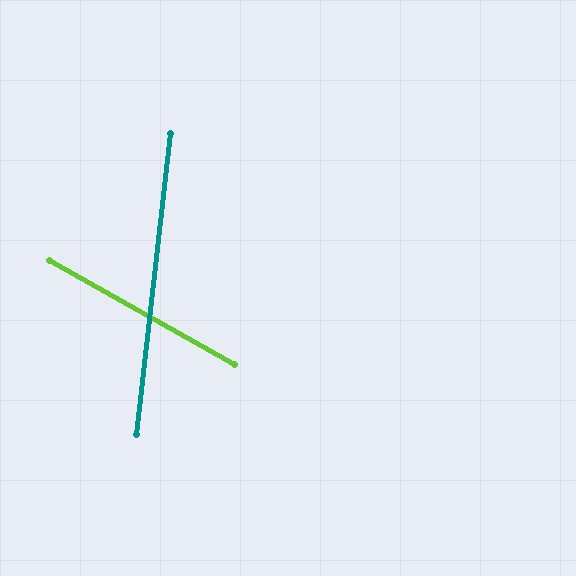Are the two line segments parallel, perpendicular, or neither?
Neither parallel nor perpendicular — they differ by about 67°.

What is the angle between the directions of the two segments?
Approximately 67 degrees.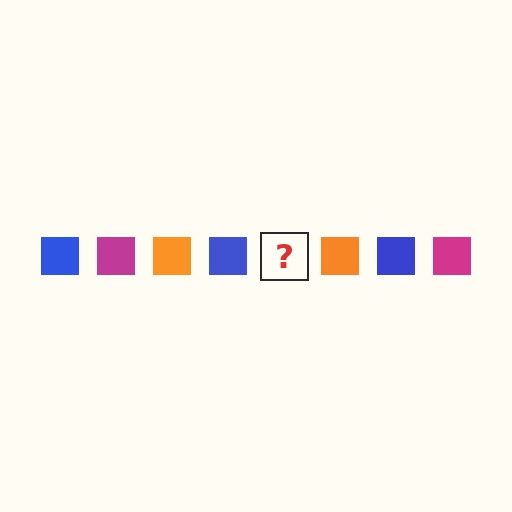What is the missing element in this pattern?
The missing element is a magenta square.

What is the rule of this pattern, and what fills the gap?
The rule is that the pattern cycles through blue, magenta, orange squares. The gap should be filled with a magenta square.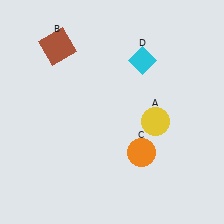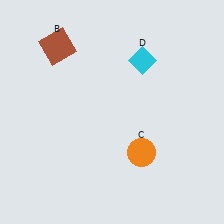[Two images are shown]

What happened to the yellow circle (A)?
The yellow circle (A) was removed in Image 2. It was in the bottom-right area of Image 1.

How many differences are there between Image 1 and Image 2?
There is 1 difference between the two images.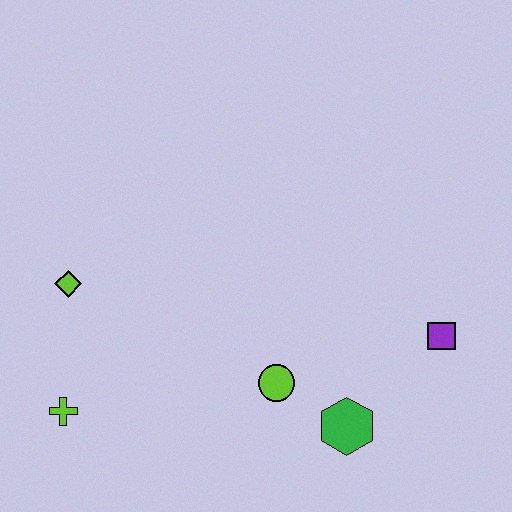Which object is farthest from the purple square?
The lime cross is farthest from the purple square.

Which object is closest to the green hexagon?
The lime circle is closest to the green hexagon.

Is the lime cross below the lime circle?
Yes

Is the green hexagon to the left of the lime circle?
No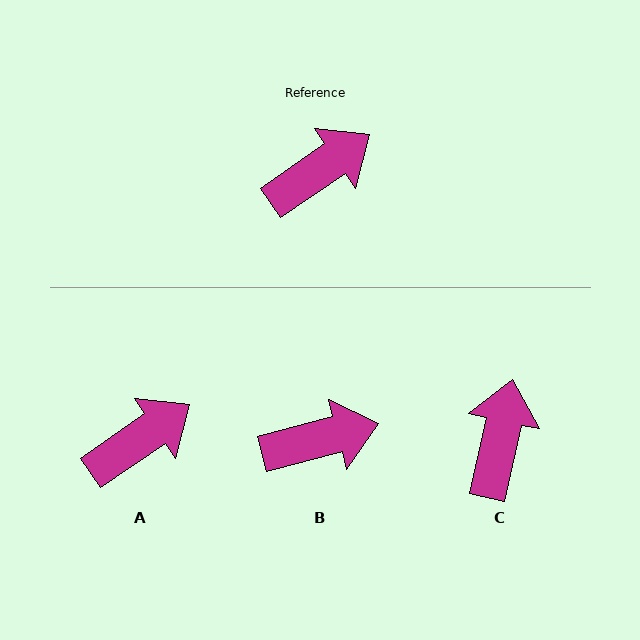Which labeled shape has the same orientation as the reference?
A.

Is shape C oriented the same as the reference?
No, it is off by about 43 degrees.